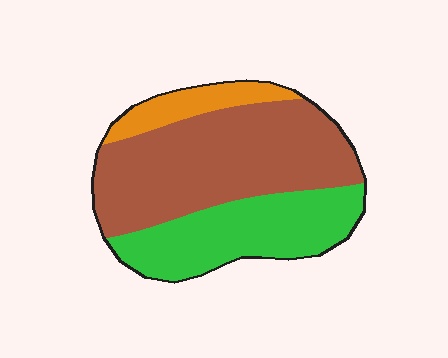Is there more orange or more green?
Green.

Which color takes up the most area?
Brown, at roughly 55%.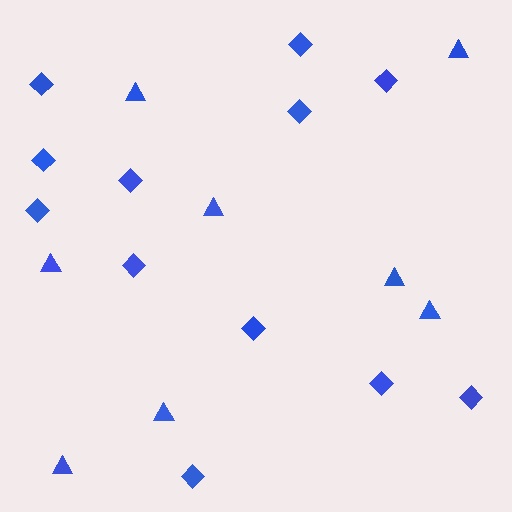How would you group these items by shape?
There are 2 groups: one group of triangles (8) and one group of diamonds (12).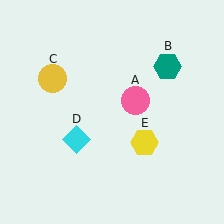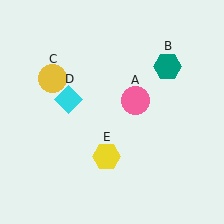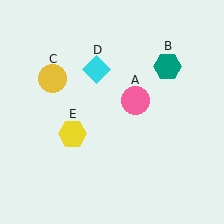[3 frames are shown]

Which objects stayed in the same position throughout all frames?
Pink circle (object A) and teal hexagon (object B) and yellow circle (object C) remained stationary.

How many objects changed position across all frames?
2 objects changed position: cyan diamond (object D), yellow hexagon (object E).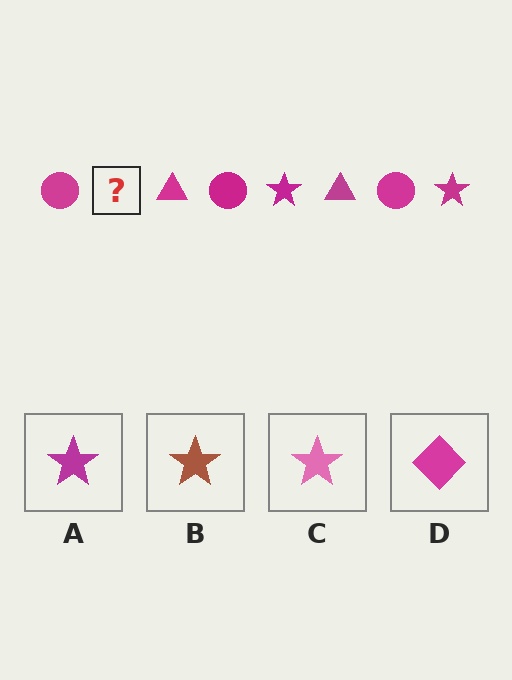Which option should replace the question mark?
Option A.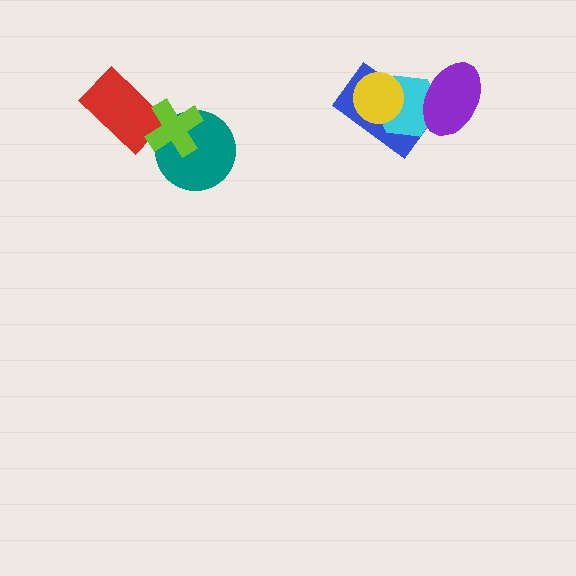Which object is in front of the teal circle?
The lime cross is in front of the teal circle.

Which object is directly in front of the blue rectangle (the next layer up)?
The cyan hexagon is directly in front of the blue rectangle.